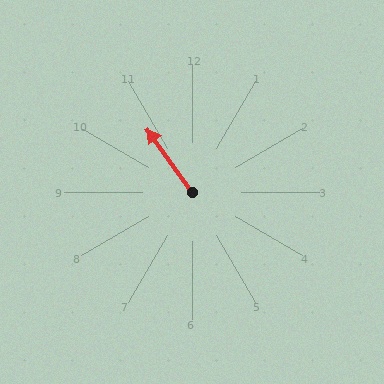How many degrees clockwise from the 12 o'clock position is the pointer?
Approximately 325 degrees.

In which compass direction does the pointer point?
Northwest.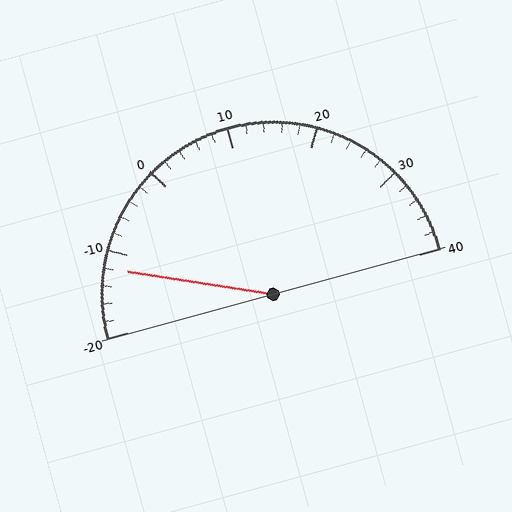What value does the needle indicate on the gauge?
The needle indicates approximately -12.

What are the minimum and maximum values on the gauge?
The gauge ranges from -20 to 40.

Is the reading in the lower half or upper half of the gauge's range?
The reading is in the lower half of the range (-20 to 40).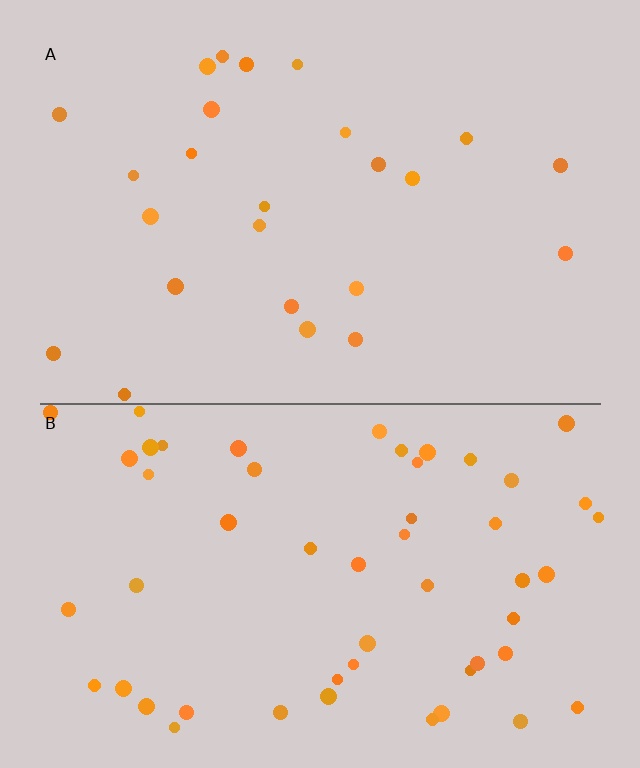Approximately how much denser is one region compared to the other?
Approximately 2.2× — region B over region A.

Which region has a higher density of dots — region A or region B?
B (the bottom).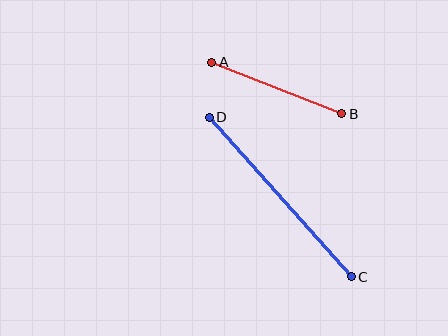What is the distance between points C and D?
The distance is approximately 214 pixels.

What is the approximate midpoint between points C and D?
The midpoint is at approximately (280, 197) pixels.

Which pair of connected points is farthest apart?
Points C and D are farthest apart.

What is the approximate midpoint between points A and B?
The midpoint is at approximately (277, 88) pixels.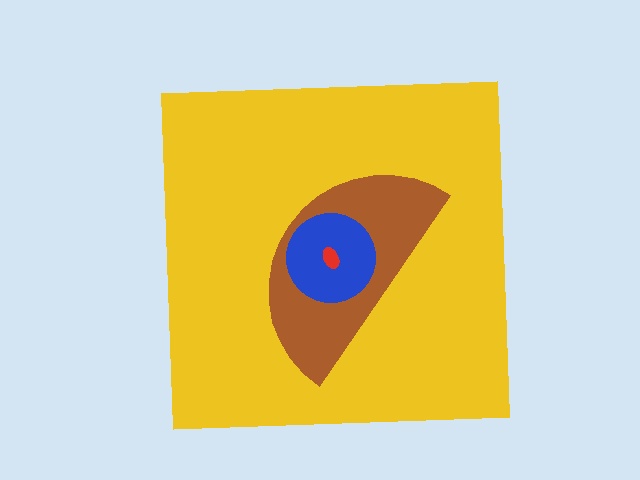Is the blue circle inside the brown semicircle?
Yes.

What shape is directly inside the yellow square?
The brown semicircle.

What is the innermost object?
The red ellipse.